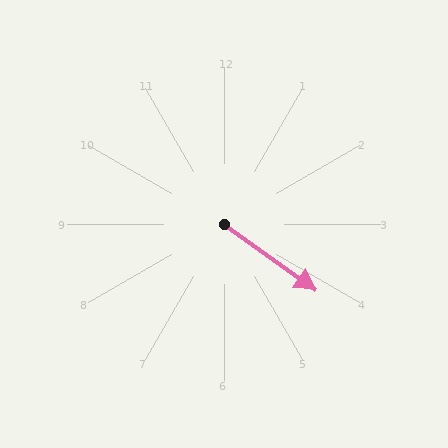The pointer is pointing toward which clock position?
Roughly 4 o'clock.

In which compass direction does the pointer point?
Southeast.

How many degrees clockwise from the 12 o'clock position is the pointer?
Approximately 126 degrees.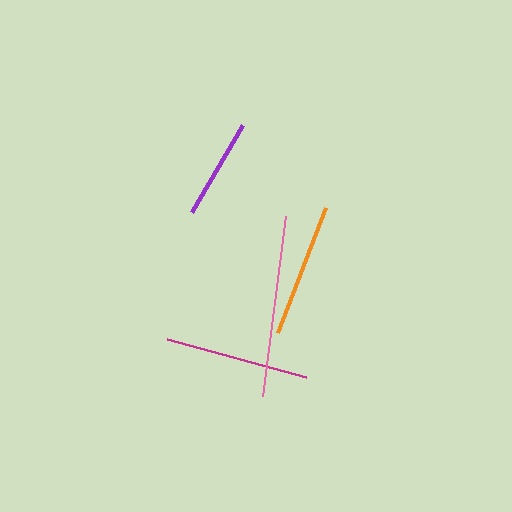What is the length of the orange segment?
The orange segment is approximately 134 pixels long.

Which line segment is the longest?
The pink line is the longest at approximately 181 pixels.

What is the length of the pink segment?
The pink segment is approximately 181 pixels long.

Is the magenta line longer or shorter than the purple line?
The magenta line is longer than the purple line.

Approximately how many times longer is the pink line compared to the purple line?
The pink line is approximately 1.8 times the length of the purple line.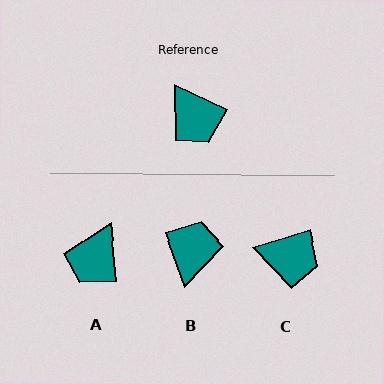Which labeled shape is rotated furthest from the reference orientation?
B, about 136 degrees away.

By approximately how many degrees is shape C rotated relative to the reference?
Approximately 43 degrees counter-clockwise.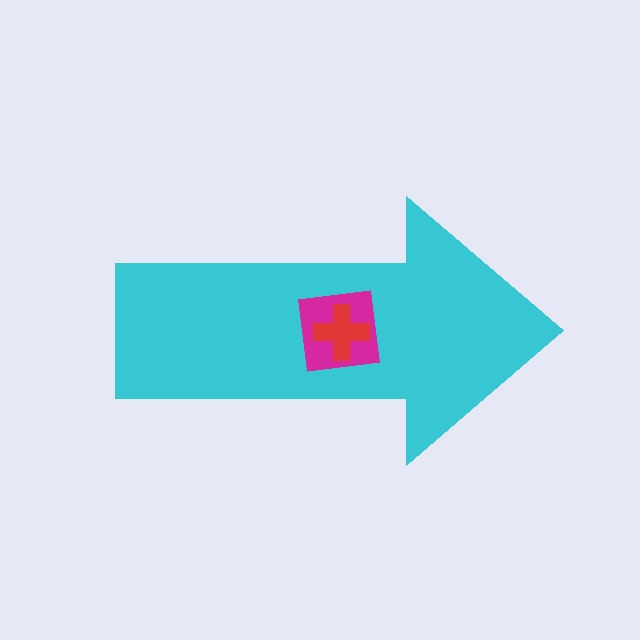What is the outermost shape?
The cyan arrow.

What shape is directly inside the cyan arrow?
The magenta square.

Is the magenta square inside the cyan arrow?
Yes.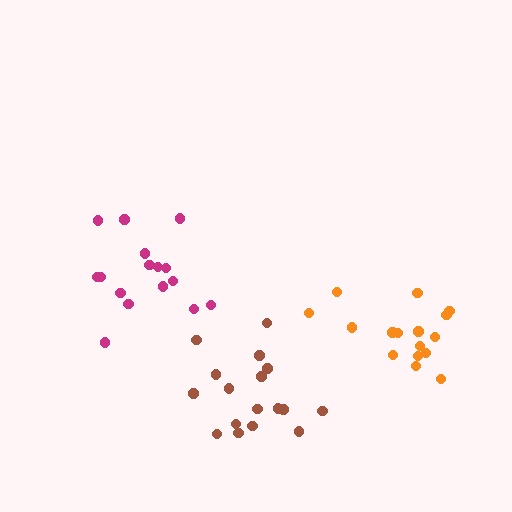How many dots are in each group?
Group 1: 16 dots, Group 2: 17 dots, Group 3: 16 dots (49 total).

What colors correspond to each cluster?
The clusters are colored: magenta, brown, orange.